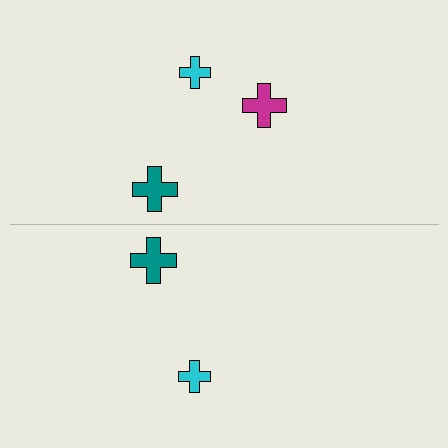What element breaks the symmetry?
A magenta cross is missing from the bottom side.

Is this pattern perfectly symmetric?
No, the pattern is not perfectly symmetric. A magenta cross is missing from the bottom side.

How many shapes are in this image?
There are 5 shapes in this image.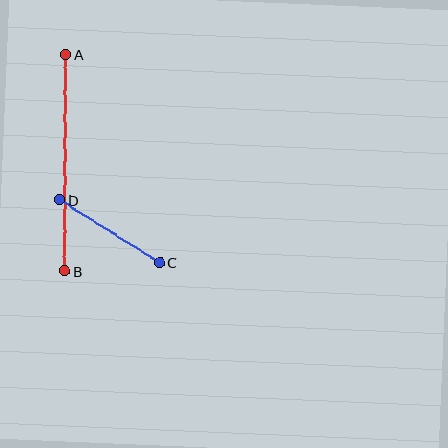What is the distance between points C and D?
The distance is approximately 118 pixels.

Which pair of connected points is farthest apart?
Points A and B are farthest apart.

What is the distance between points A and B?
The distance is approximately 217 pixels.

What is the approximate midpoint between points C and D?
The midpoint is at approximately (110, 231) pixels.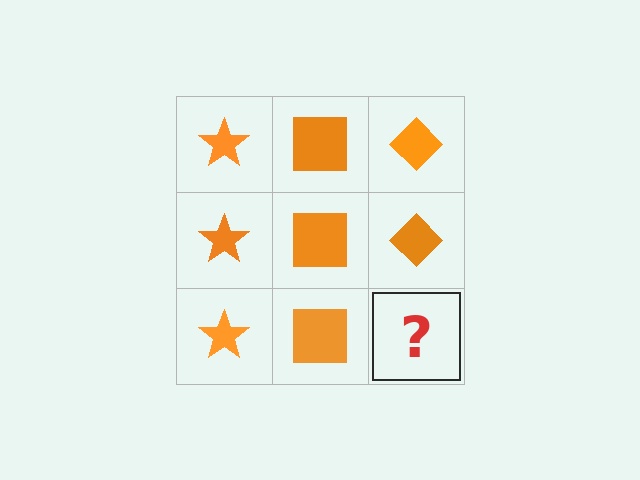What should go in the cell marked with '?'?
The missing cell should contain an orange diamond.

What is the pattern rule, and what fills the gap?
The rule is that each column has a consistent shape. The gap should be filled with an orange diamond.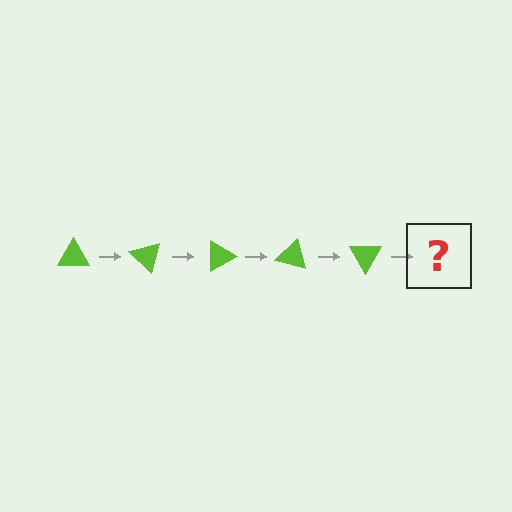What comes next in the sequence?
The next element should be a lime triangle rotated 225 degrees.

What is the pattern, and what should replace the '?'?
The pattern is that the triangle rotates 45 degrees each step. The '?' should be a lime triangle rotated 225 degrees.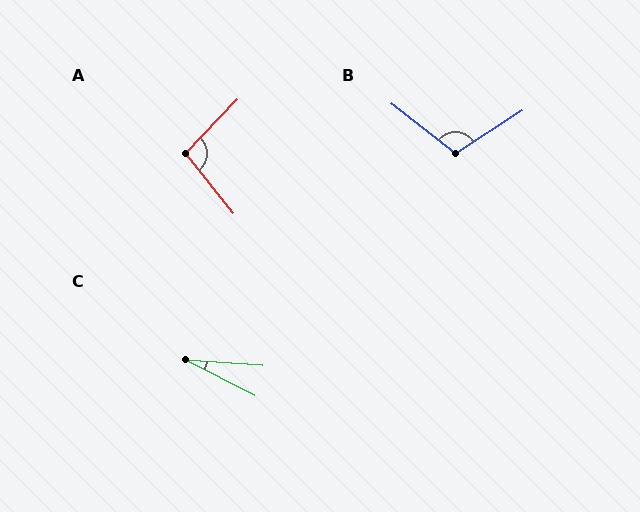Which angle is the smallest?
C, at approximately 23 degrees.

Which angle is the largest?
B, at approximately 110 degrees.